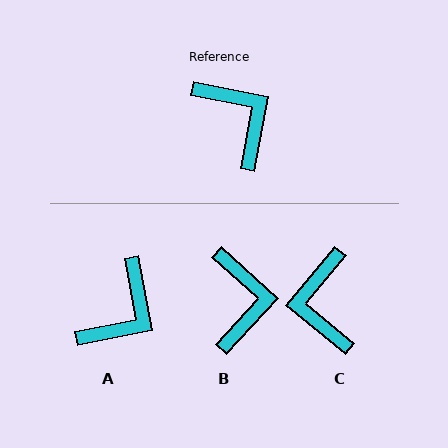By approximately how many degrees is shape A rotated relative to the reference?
Approximately 68 degrees clockwise.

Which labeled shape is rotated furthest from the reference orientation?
C, about 151 degrees away.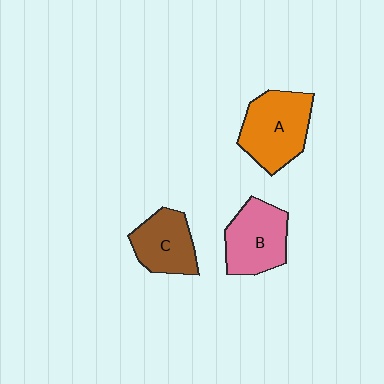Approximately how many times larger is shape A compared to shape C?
Approximately 1.3 times.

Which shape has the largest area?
Shape A (orange).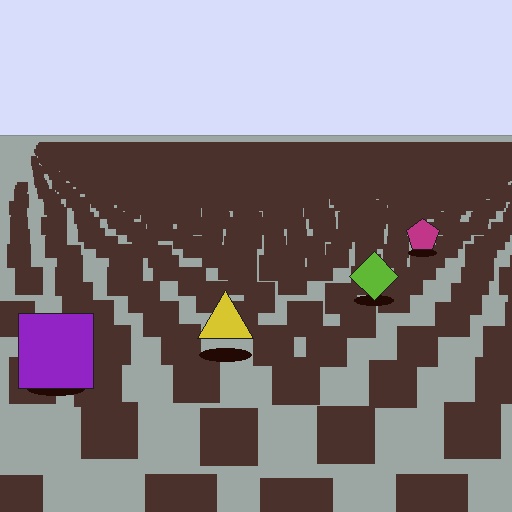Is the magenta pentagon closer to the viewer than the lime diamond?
No. The lime diamond is closer — you can tell from the texture gradient: the ground texture is coarser near it.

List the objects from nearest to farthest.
From nearest to farthest: the purple square, the yellow triangle, the lime diamond, the magenta pentagon.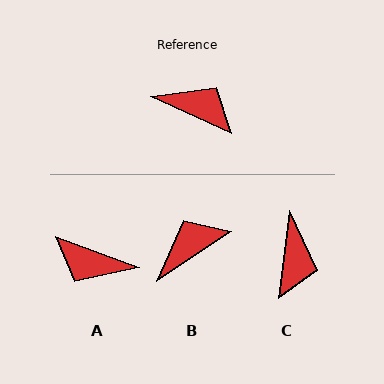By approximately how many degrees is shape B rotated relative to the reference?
Approximately 58 degrees counter-clockwise.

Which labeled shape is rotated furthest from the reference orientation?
A, about 176 degrees away.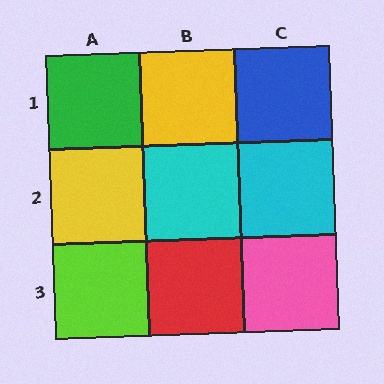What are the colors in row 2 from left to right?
Yellow, cyan, cyan.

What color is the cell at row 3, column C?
Pink.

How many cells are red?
1 cell is red.